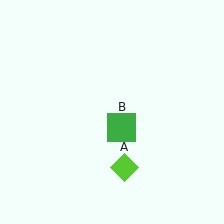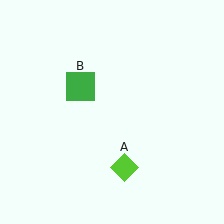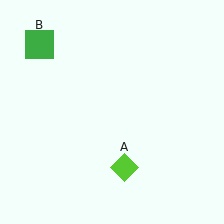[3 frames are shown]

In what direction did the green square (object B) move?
The green square (object B) moved up and to the left.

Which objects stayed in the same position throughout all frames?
Lime diamond (object A) remained stationary.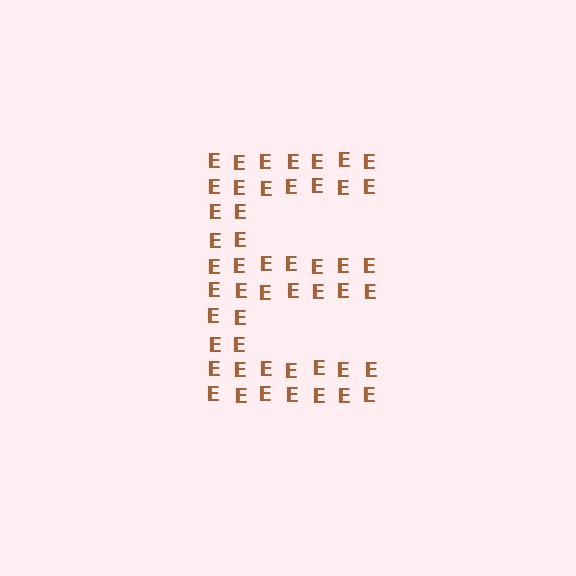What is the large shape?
The large shape is the letter E.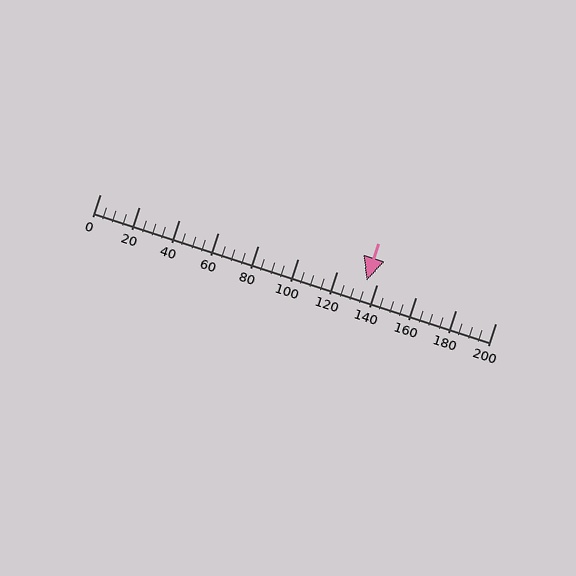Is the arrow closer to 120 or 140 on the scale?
The arrow is closer to 140.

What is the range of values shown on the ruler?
The ruler shows values from 0 to 200.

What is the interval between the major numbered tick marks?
The major tick marks are spaced 20 units apart.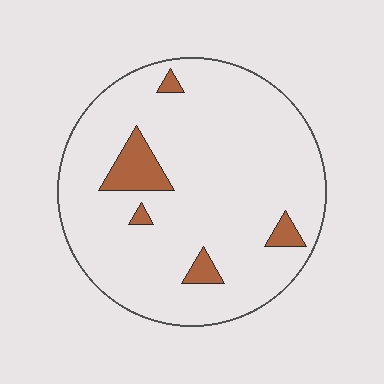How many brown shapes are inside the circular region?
5.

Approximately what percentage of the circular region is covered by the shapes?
Approximately 10%.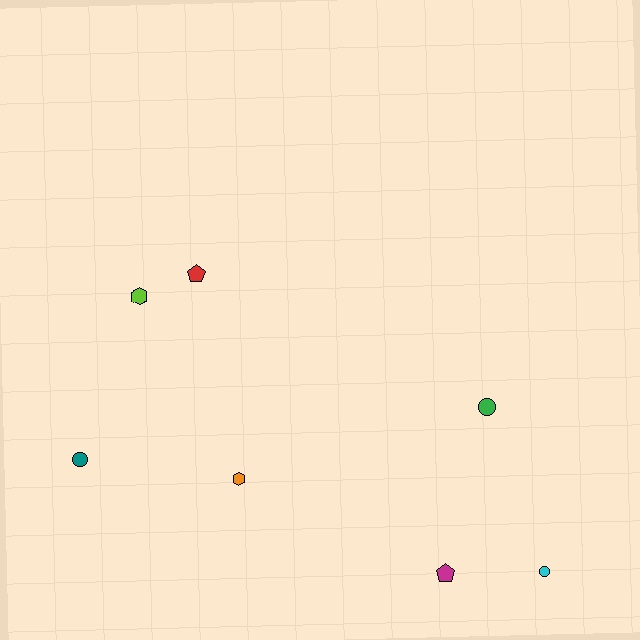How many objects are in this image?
There are 7 objects.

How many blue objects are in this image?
There are no blue objects.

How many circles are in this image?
There are 3 circles.